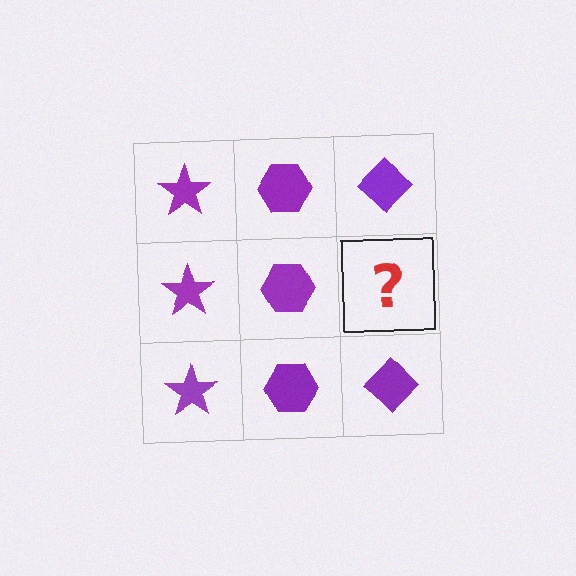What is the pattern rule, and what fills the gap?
The rule is that each column has a consistent shape. The gap should be filled with a purple diamond.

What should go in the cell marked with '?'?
The missing cell should contain a purple diamond.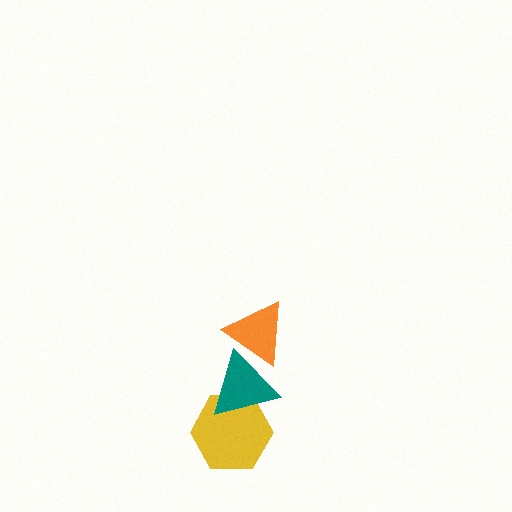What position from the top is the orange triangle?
The orange triangle is 1st from the top.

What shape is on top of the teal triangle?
The orange triangle is on top of the teal triangle.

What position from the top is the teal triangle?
The teal triangle is 2nd from the top.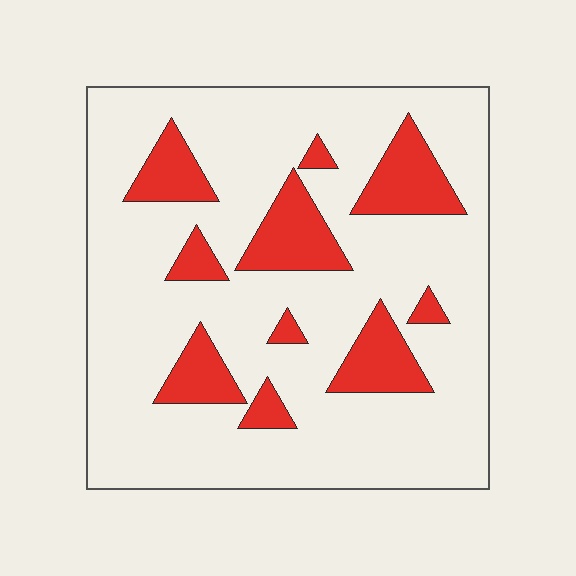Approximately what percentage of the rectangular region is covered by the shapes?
Approximately 20%.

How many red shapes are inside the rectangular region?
10.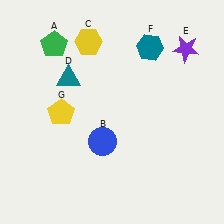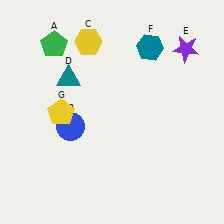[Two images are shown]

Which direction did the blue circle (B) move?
The blue circle (B) moved left.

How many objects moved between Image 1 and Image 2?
1 object moved between the two images.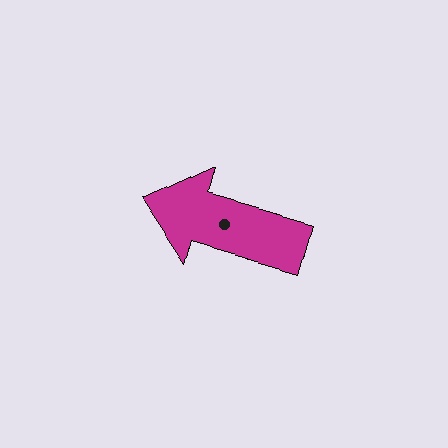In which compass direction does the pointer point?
West.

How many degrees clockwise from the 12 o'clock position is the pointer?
Approximately 286 degrees.